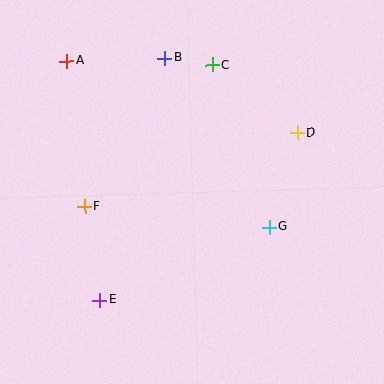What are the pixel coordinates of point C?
Point C is at (213, 65).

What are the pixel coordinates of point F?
Point F is at (84, 207).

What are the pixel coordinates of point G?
Point G is at (269, 227).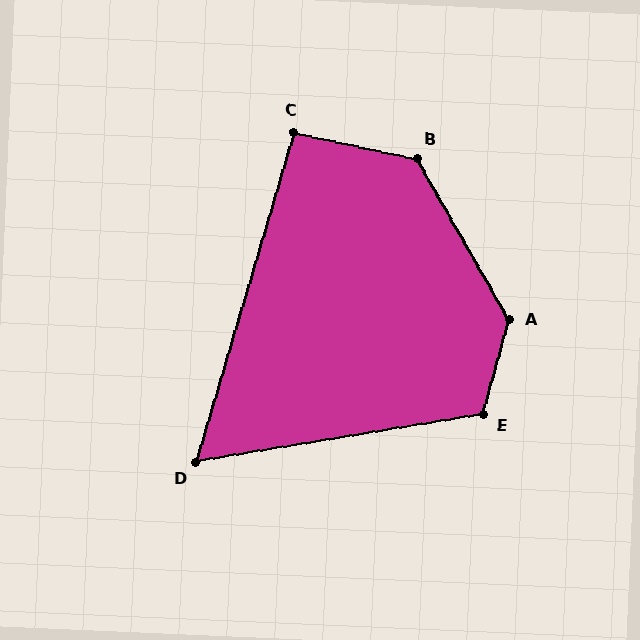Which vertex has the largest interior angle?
A, at approximately 136 degrees.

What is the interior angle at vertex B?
Approximately 131 degrees (obtuse).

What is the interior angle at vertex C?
Approximately 95 degrees (obtuse).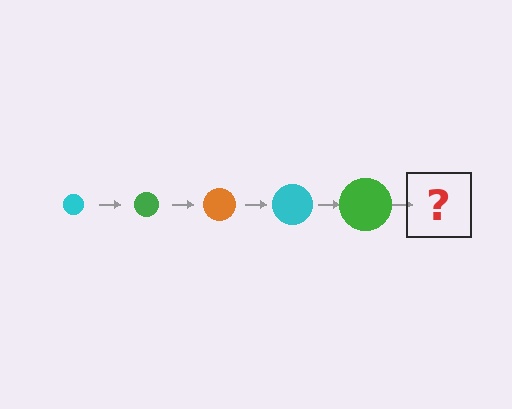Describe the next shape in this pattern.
It should be an orange circle, larger than the previous one.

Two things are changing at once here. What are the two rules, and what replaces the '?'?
The two rules are that the circle grows larger each step and the color cycles through cyan, green, and orange. The '?' should be an orange circle, larger than the previous one.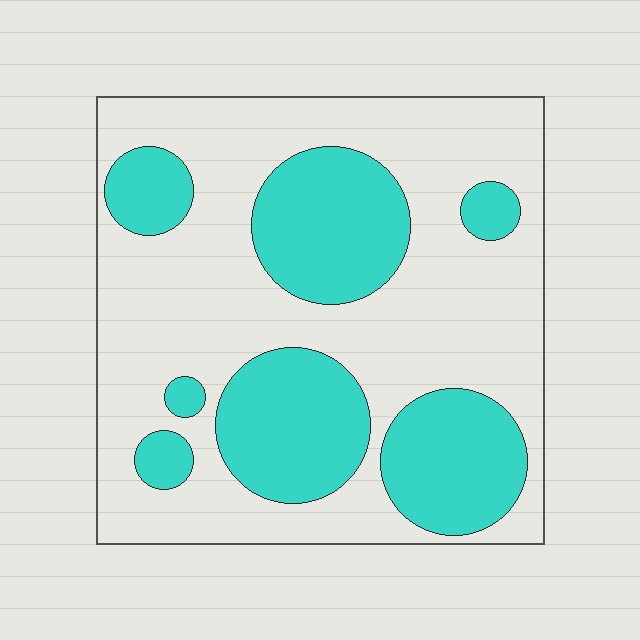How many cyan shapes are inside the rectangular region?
7.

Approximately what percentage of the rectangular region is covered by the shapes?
Approximately 35%.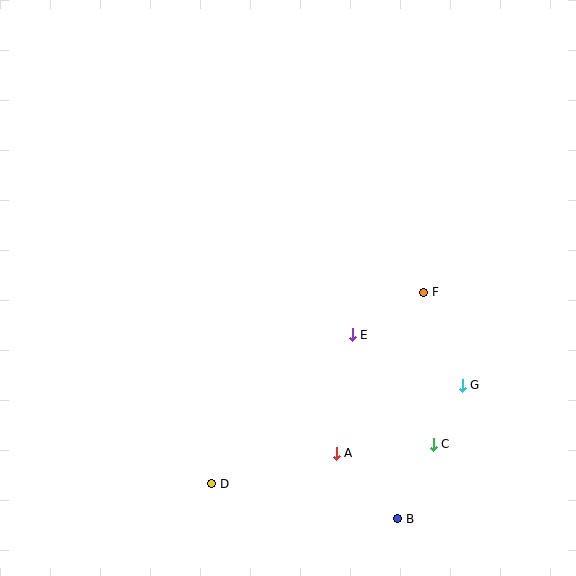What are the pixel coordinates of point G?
Point G is at (462, 385).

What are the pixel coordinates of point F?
Point F is at (424, 292).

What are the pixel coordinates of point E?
Point E is at (352, 335).